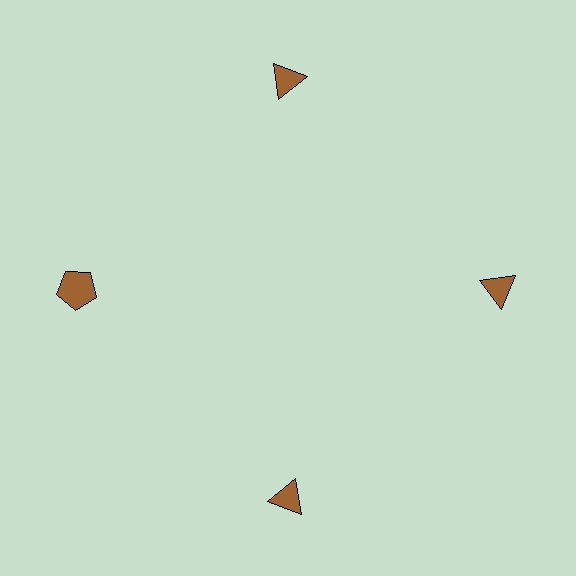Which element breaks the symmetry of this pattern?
The brown pentagon at roughly the 9 o'clock position breaks the symmetry. All other shapes are brown triangles.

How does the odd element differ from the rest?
It has a different shape: pentagon instead of triangle.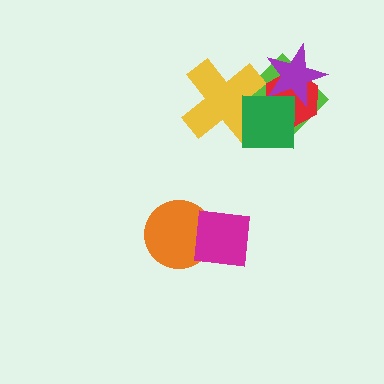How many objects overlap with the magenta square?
1 object overlaps with the magenta square.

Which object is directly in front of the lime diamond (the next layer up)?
The yellow cross is directly in front of the lime diamond.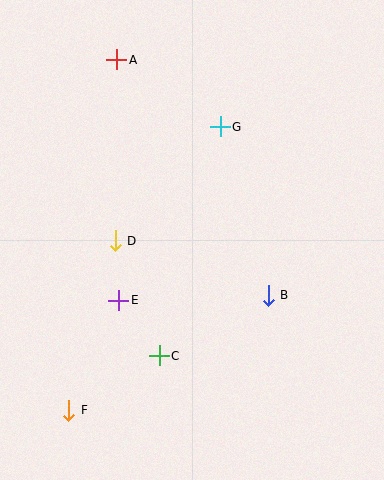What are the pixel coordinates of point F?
Point F is at (69, 410).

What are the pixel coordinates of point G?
Point G is at (220, 127).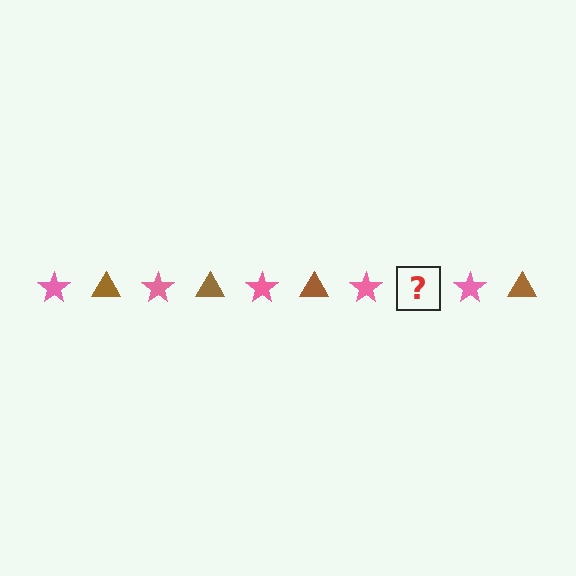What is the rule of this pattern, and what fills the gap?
The rule is that the pattern alternates between pink star and brown triangle. The gap should be filled with a brown triangle.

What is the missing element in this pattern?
The missing element is a brown triangle.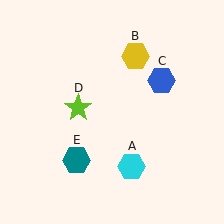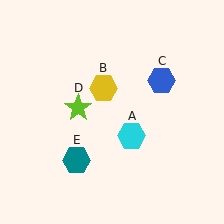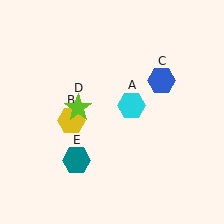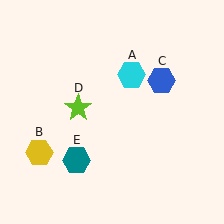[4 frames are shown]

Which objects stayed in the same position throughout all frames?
Blue hexagon (object C) and lime star (object D) and teal hexagon (object E) remained stationary.